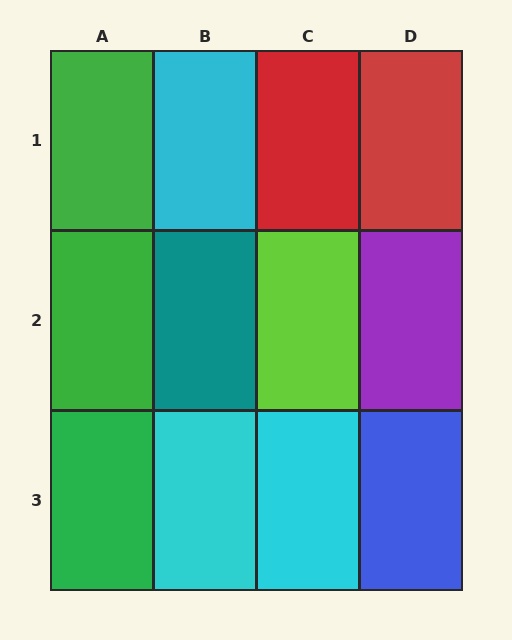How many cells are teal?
1 cell is teal.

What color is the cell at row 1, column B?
Cyan.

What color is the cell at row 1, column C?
Red.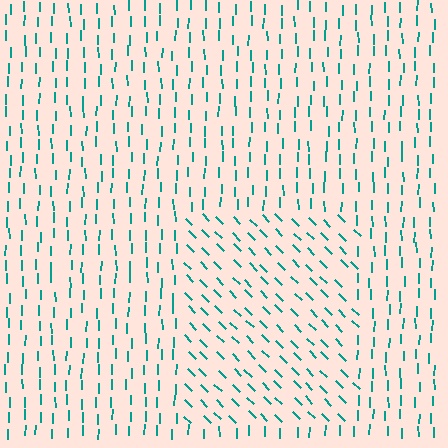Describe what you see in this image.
The image is filled with small teal line segments. A rectangle region in the image has lines oriented differently from the surrounding lines, creating a visible texture boundary.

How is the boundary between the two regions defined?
The boundary is defined purely by a change in line orientation (approximately 45 degrees difference). All lines are the same color and thickness.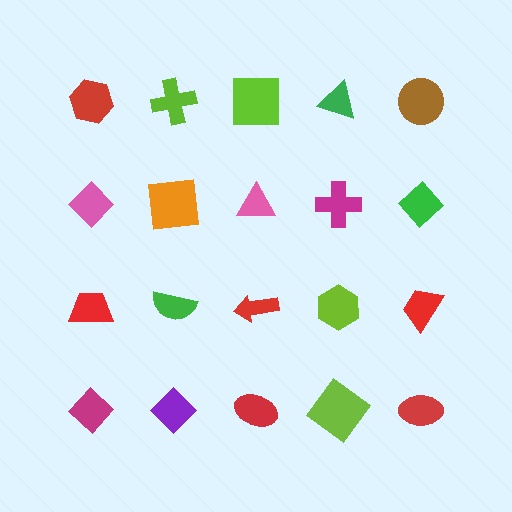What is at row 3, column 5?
A red trapezoid.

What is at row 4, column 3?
A red ellipse.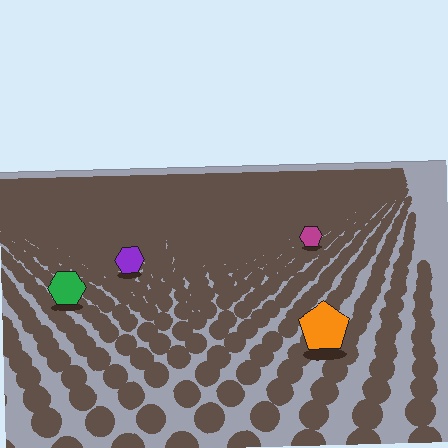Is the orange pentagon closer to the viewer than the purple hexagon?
Yes. The orange pentagon is closer — you can tell from the texture gradient: the ground texture is coarser near it.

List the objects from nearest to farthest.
From nearest to farthest: the orange pentagon, the green hexagon, the purple hexagon, the magenta hexagon.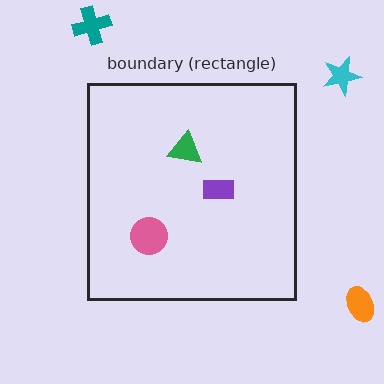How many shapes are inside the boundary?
3 inside, 3 outside.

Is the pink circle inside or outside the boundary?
Inside.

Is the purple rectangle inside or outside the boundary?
Inside.